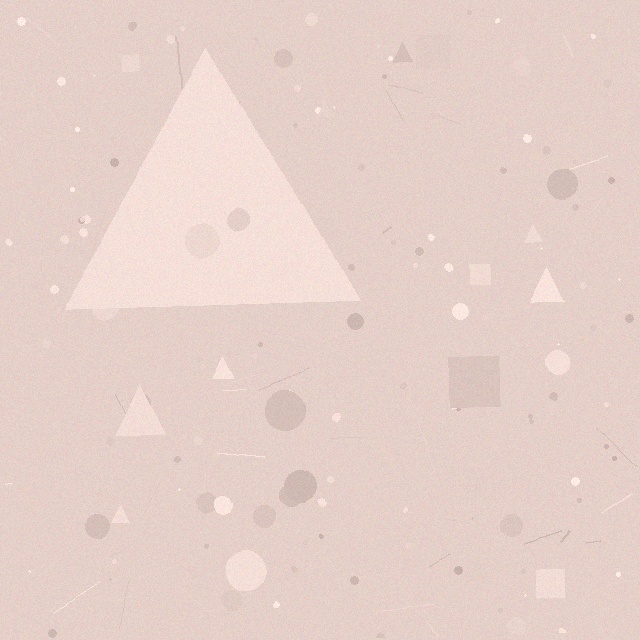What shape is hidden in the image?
A triangle is hidden in the image.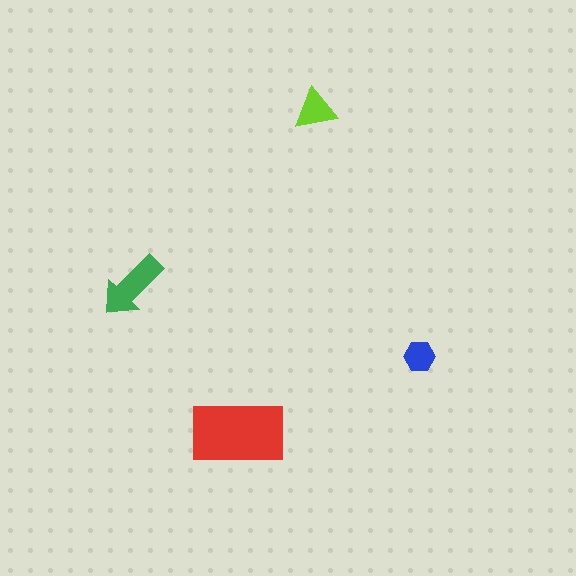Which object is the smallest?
The blue hexagon.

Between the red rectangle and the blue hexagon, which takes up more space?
The red rectangle.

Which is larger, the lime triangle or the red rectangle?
The red rectangle.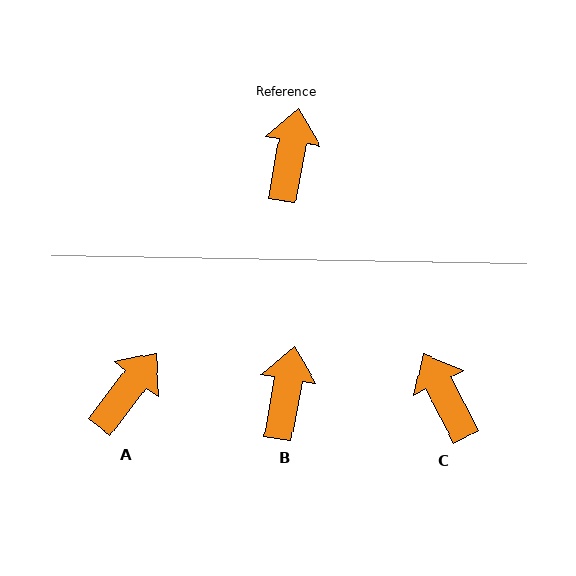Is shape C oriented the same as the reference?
No, it is off by about 38 degrees.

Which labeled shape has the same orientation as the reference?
B.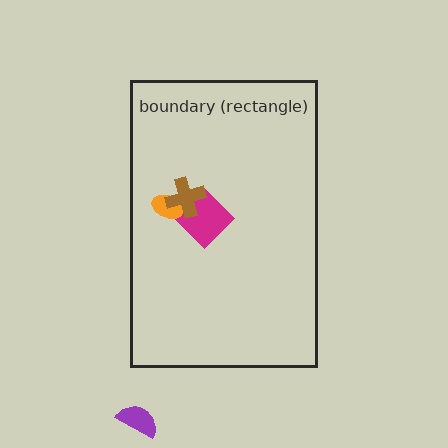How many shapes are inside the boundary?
3 inside, 1 outside.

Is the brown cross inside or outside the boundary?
Inside.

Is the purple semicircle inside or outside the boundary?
Outside.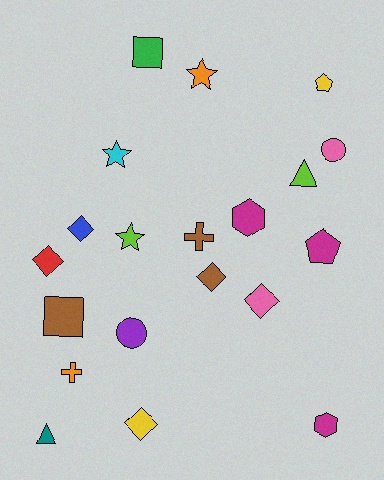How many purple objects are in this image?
There is 1 purple object.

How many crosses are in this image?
There are 2 crosses.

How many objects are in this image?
There are 20 objects.